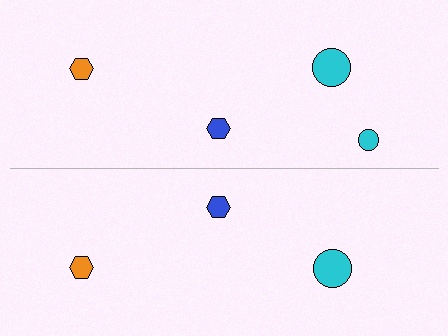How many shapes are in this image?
There are 7 shapes in this image.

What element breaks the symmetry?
A cyan circle is missing from the bottom side.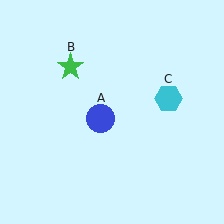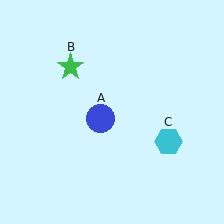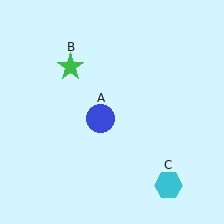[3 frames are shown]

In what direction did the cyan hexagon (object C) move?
The cyan hexagon (object C) moved down.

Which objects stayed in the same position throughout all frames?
Blue circle (object A) and green star (object B) remained stationary.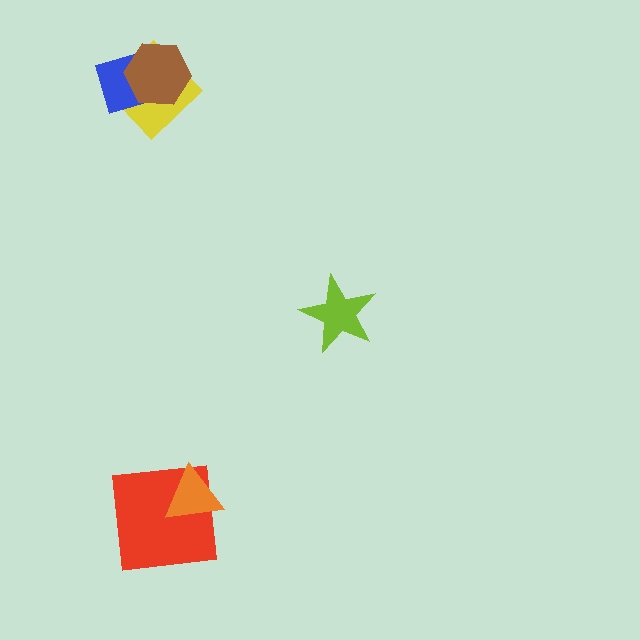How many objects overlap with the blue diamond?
2 objects overlap with the blue diamond.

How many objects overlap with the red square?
1 object overlaps with the red square.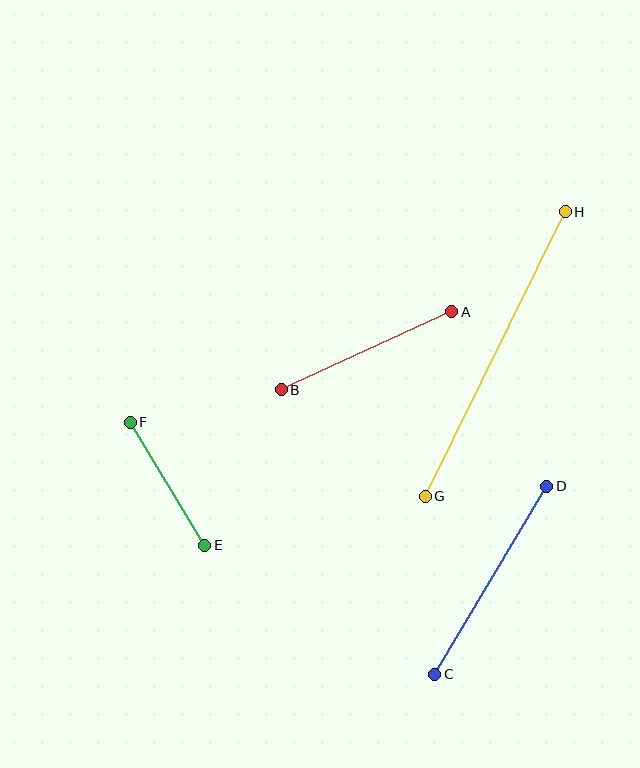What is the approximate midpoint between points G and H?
The midpoint is at approximately (495, 354) pixels.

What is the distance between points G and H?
The distance is approximately 317 pixels.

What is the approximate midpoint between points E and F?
The midpoint is at approximately (168, 484) pixels.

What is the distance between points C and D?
The distance is approximately 219 pixels.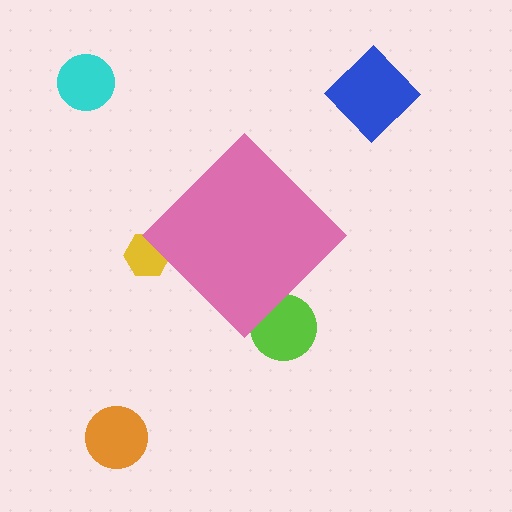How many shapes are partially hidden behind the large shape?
2 shapes are partially hidden.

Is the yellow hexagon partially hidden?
Yes, the yellow hexagon is partially hidden behind the pink diamond.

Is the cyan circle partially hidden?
No, the cyan circle is fully visible.